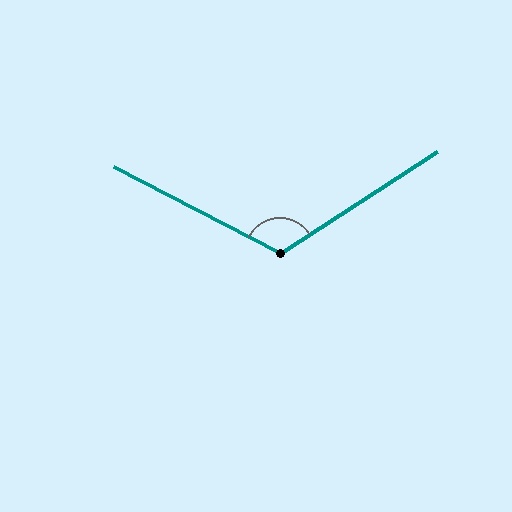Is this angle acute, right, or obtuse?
It is obtuse.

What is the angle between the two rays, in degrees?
Approximately 120 degrees.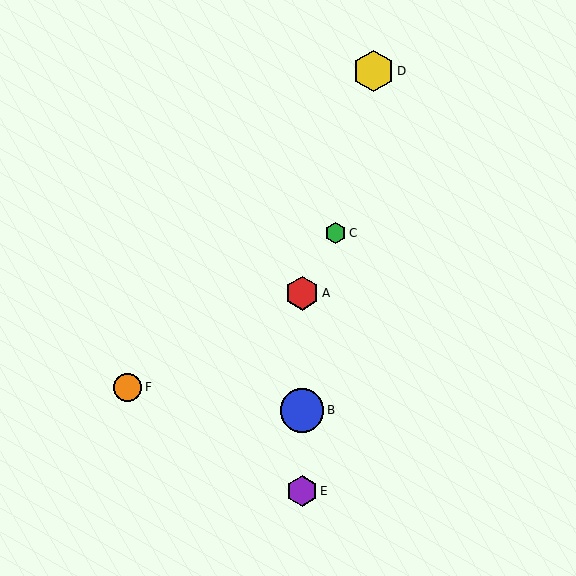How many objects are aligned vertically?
3 objects (A, B, E) are aligned vertically.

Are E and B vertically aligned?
Yes, both are at x≈302.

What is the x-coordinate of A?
Object A is at x≈302.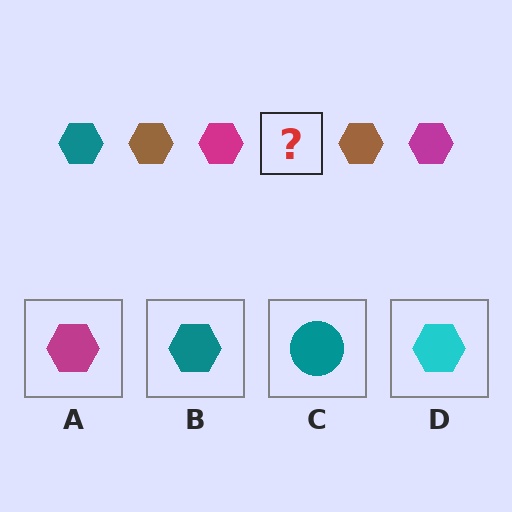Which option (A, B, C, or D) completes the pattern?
B.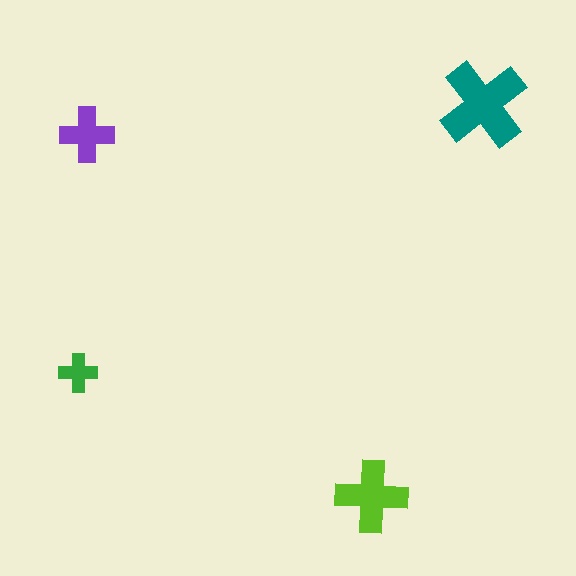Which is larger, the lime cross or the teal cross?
The teal one.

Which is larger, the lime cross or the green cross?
The lime one.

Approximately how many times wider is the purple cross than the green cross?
About 1.5 times wider.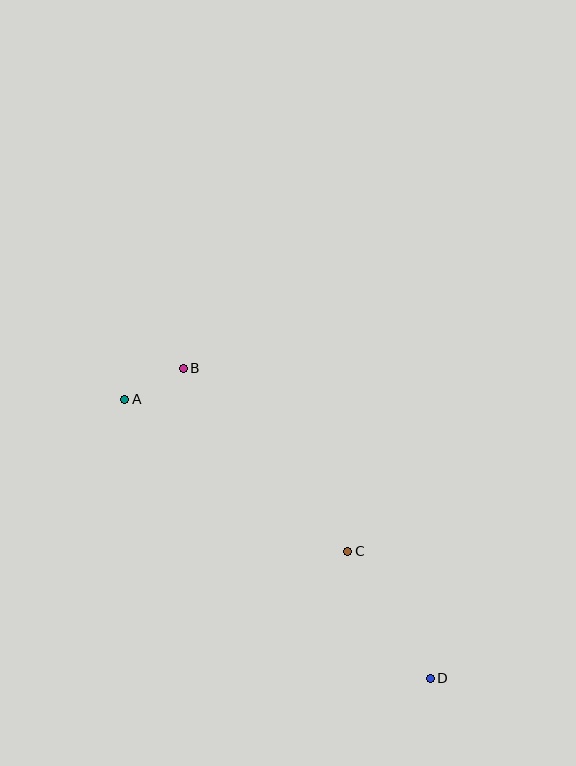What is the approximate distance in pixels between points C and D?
The distance between C and D is approximately 151 pixels.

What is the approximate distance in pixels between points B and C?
The distance between B and C is approximately 246 pixels.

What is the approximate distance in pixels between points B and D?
The distance between B and D is approximately 396 pixels.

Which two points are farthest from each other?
Points A and D are farthest from each other.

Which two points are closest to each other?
Points A and B are closest to each other.